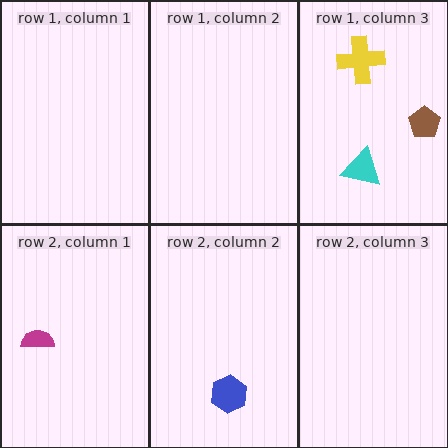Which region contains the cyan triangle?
The row 1, column 3 region.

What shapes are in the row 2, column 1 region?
The magenta semicircle.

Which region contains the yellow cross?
The row 1, column 3 region.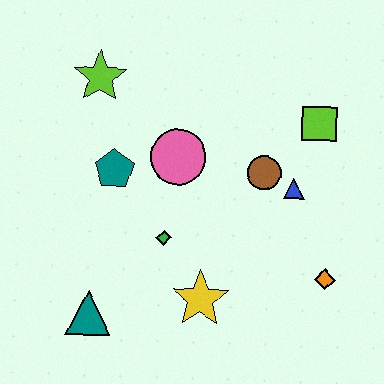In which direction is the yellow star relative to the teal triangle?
The yellow star is to the right of the teal triangle.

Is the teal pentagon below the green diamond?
No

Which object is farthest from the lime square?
The teal triangle is farthest from the lime square.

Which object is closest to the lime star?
The teal pentagon is closest to the lime star.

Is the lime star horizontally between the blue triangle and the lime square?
No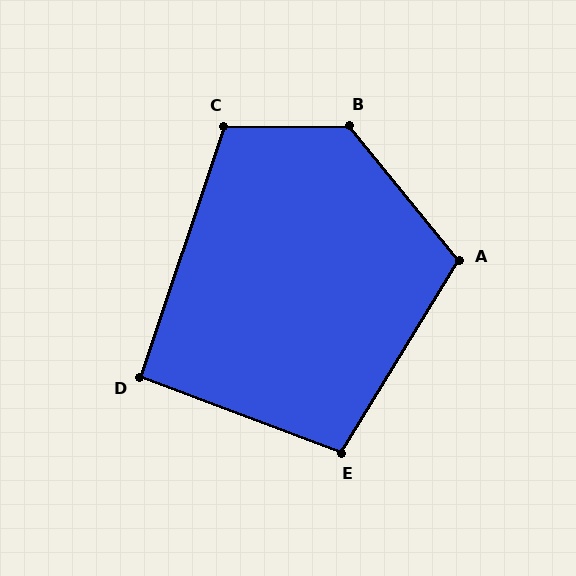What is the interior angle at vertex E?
Approximately 101 degrees (obtuse).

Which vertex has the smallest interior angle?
D, at approximately 92 degrees.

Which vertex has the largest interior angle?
B, at approximately 129 degrees.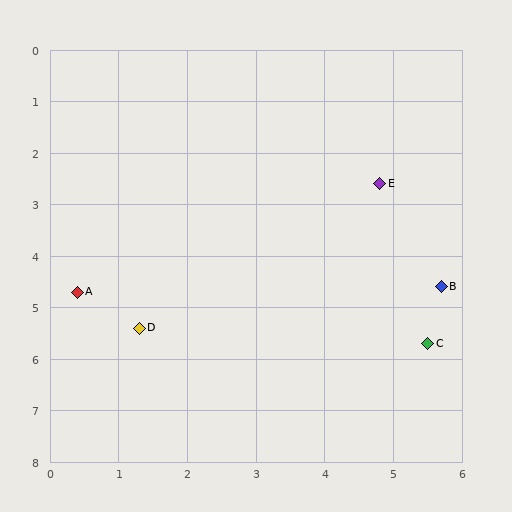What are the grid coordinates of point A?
Point A is at approximately (0.4, 4.7).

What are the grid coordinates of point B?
Point B is at approximately (5.7, 4.6).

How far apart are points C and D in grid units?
Points C and D are about 4.2 grid units apart.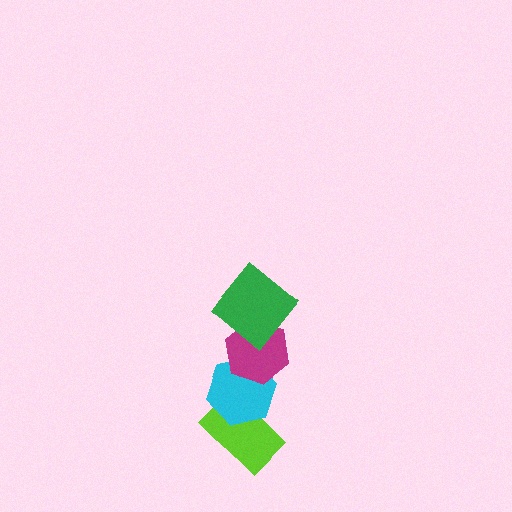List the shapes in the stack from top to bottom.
From top to bottom: the green diamond, the magenta hexagon, the cyan hexagon, the lime rectangle.